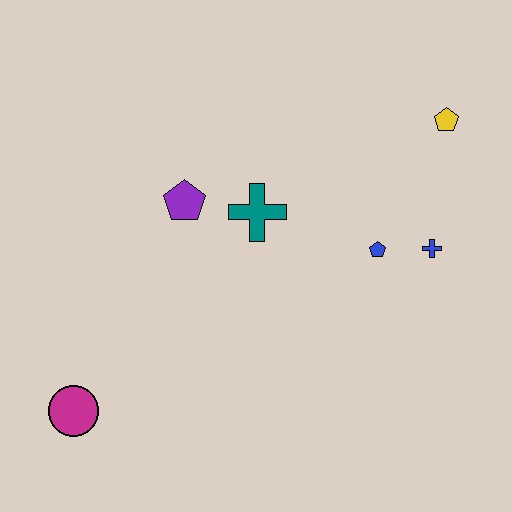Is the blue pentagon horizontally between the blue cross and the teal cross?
Yes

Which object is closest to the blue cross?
The blue pentagon is closest to the blue cross.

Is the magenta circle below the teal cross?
Yes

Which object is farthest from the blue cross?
The magenta circle is farthest from the blue cross.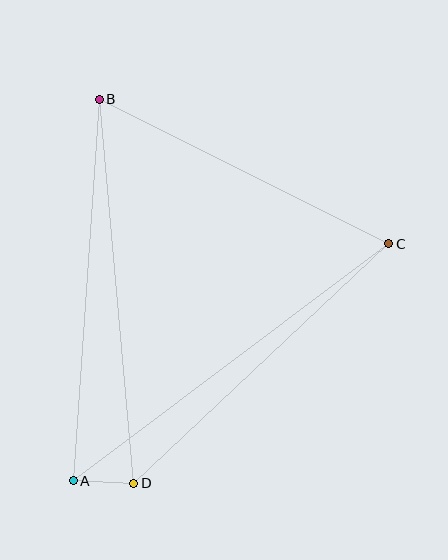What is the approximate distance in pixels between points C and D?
The distance between C and D is approximately 350 pixels.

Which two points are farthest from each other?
Points A and C are farthest from each other.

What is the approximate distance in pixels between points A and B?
The distance between A and B is approximately 383 pixels.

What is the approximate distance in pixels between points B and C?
The distance between B and C is approximately 324 pixels.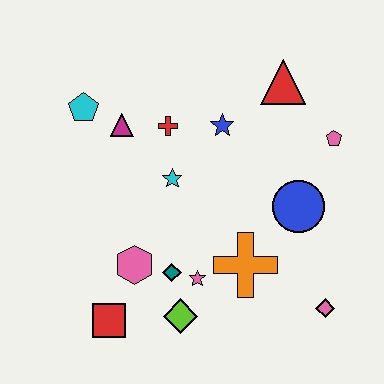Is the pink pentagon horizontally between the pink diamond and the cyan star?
No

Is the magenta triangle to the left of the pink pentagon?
Yes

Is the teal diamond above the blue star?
No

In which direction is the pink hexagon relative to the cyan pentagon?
The pink hexagon is below the cyan pentagon.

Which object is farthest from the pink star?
The red triangle is farthest from the pink star.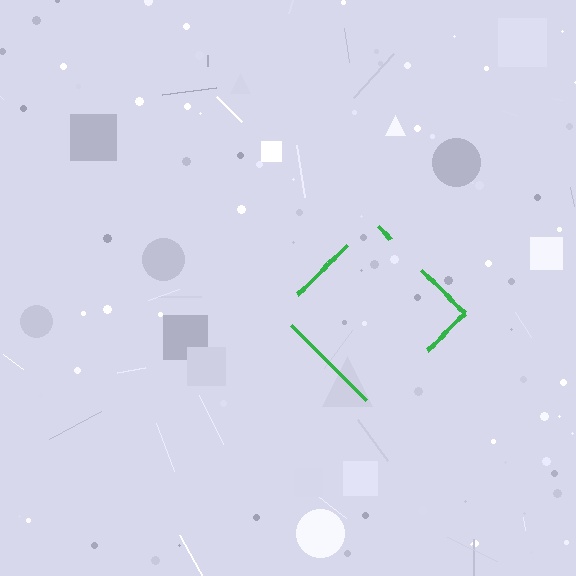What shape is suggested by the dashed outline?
The dashed outline suggests a diamond.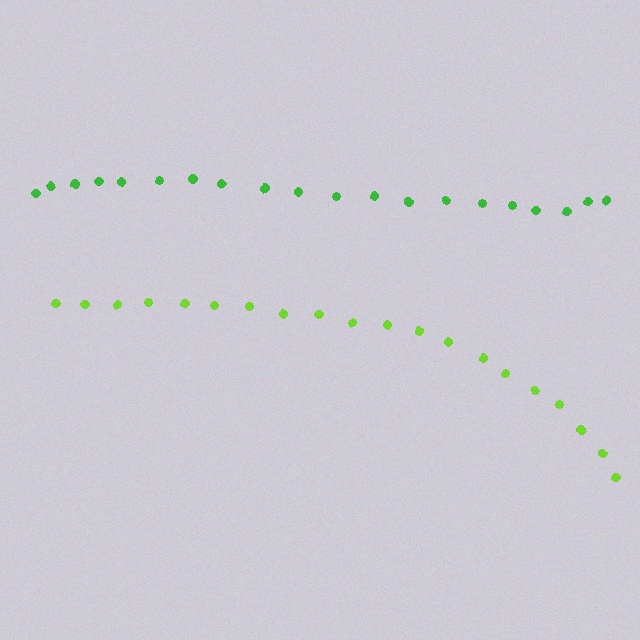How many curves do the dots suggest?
There are 2 distinct paths.